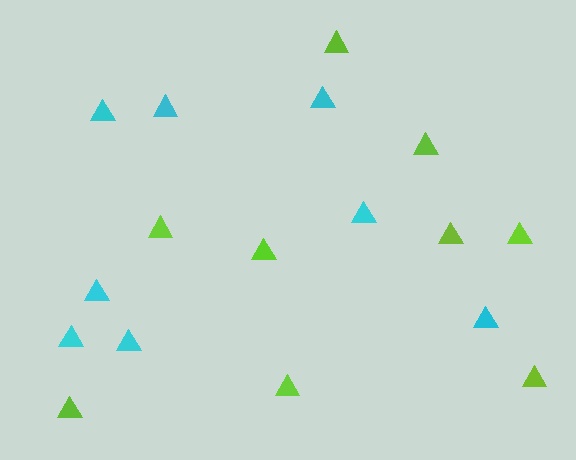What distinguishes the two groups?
There are 2 groups: one group of cyan triangles (8) and one group of lime triangles (9).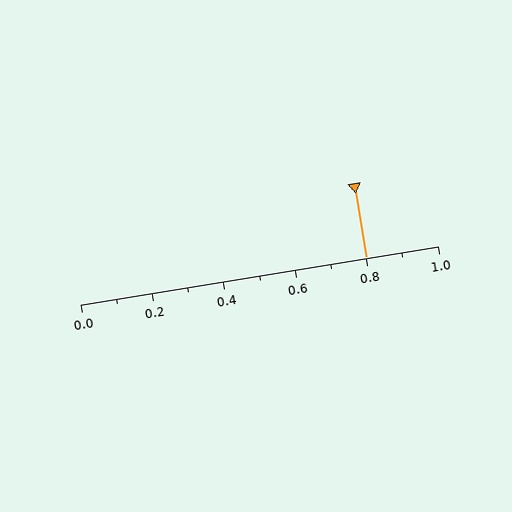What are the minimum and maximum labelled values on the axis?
The axis runs from 0.0 to 1.0.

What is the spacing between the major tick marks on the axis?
The major ticks are spaced 0.2 apart.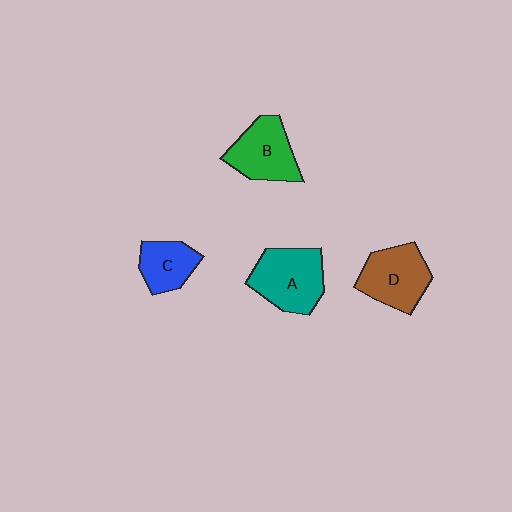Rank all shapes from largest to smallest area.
From largest to smallest: A (teal), D (brown), B (green), C (blue).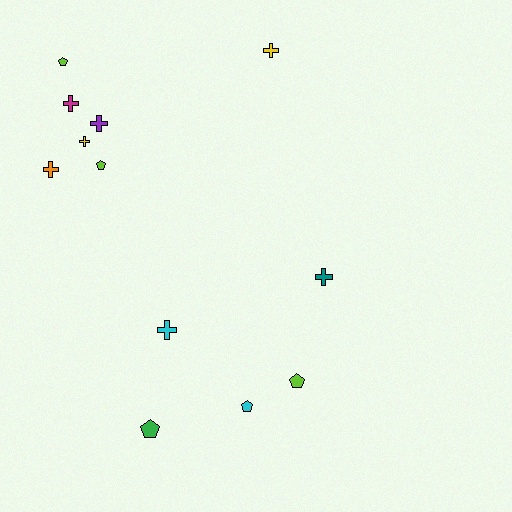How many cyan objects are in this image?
There are 2 cyan objects.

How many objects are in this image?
There are 12 objects.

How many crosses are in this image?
There are 7 crosses.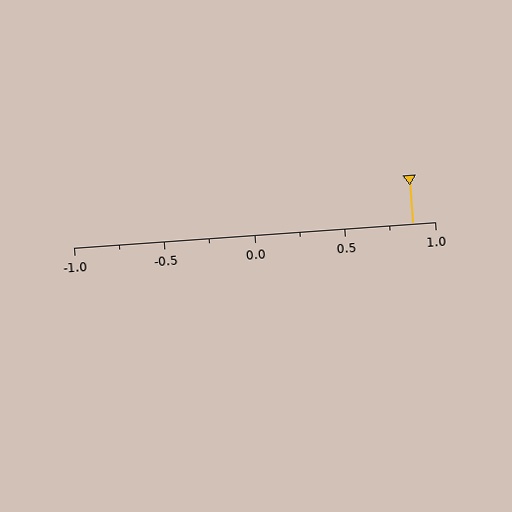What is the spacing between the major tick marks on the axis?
The major ticks are spaced 0.5 apart.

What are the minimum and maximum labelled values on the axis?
The axis runs from -1.0 to 1.0.